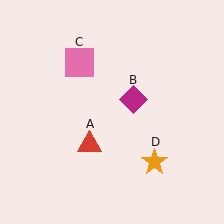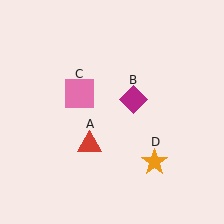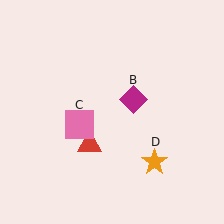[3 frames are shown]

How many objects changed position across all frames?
1 object changed position: pink square (object C).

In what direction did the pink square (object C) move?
The pink square (object C) moved down.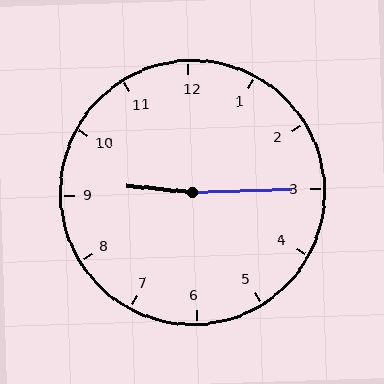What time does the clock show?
9:15.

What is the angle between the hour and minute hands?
Approximately 172 degrees.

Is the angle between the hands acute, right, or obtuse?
It is obtuse.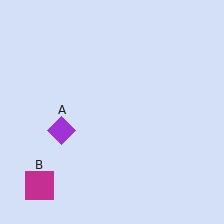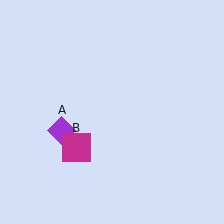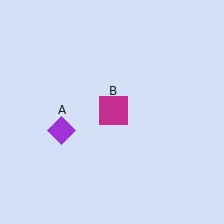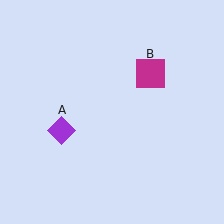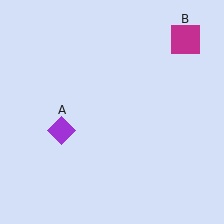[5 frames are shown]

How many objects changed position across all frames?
1 object changed position: magenta square (object B).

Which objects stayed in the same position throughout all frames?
Purple diamond (object A) remained stationary.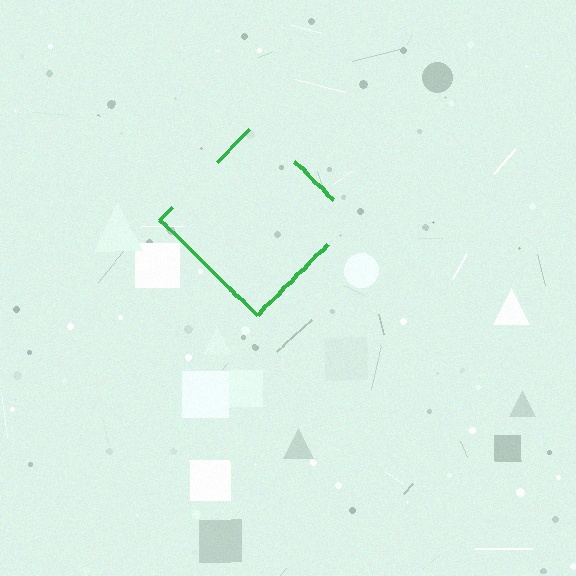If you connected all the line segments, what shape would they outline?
They would outline a diamond.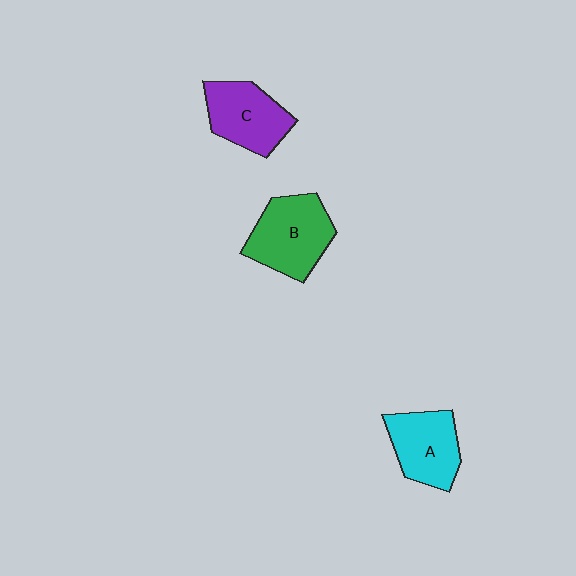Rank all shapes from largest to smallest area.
From largest to smallest: B (green), C (purple), A (cyan).